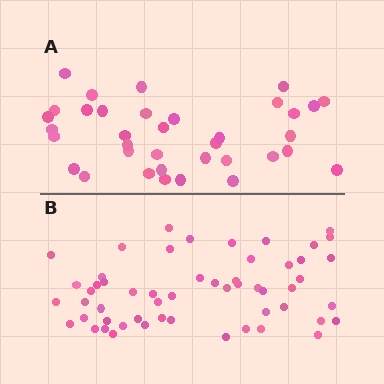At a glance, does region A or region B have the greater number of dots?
Region B (the bottom region) has more dots.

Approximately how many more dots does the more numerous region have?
Region B has approximately 20 more dots than region A.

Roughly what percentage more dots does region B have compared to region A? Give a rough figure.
About 55% more.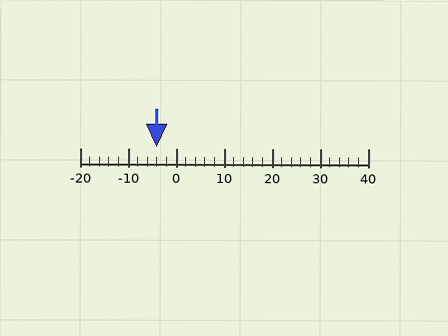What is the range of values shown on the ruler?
The ruler shows values from -20 to 40.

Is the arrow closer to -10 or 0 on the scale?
The arrow is closer to 0.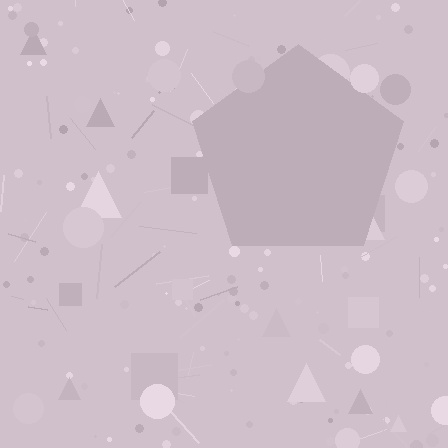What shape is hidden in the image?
A pentagon is hidden in the image.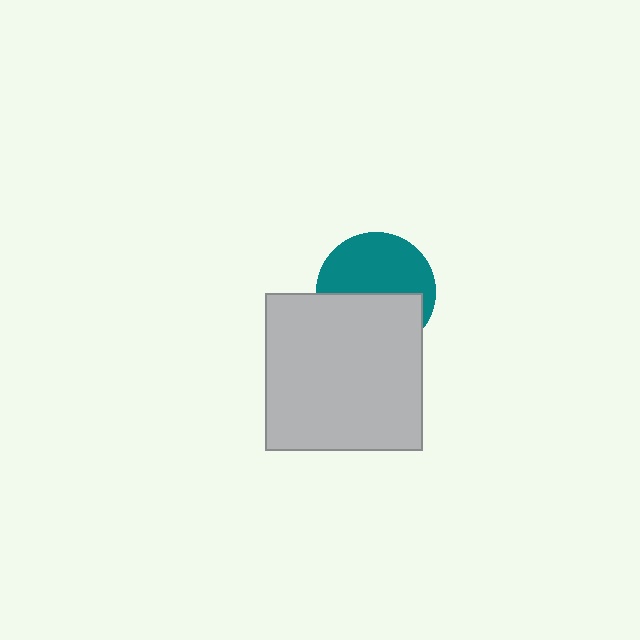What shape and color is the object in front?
The object in front is a light gray square.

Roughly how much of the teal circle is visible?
About half of it is visible (roughly 54%).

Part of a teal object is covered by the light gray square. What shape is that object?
It is a circle.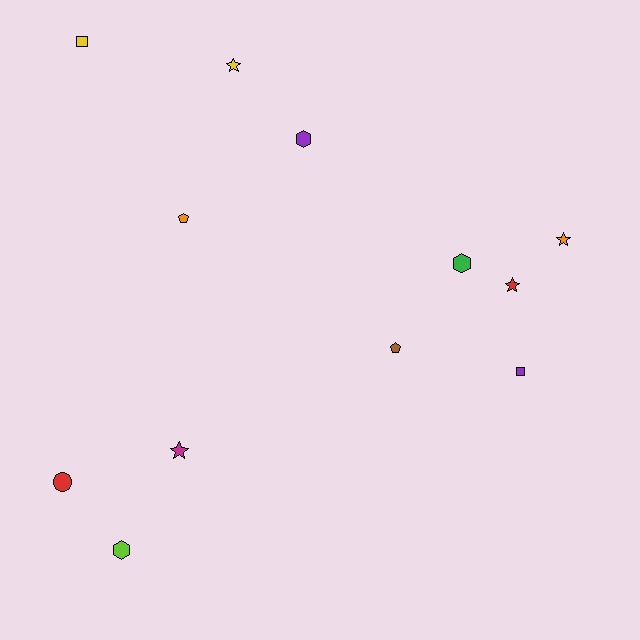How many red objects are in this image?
There are 2 red objects.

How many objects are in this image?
There are 12 objects.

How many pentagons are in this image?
There are 2 pentagons.